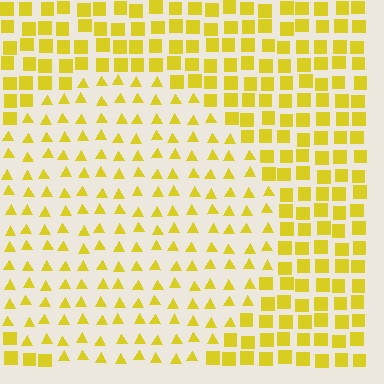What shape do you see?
I see a circle.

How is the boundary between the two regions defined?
The boundary is defined by a change in element shape: triangles inside vs. squares outside. All elements share the same color and spacing.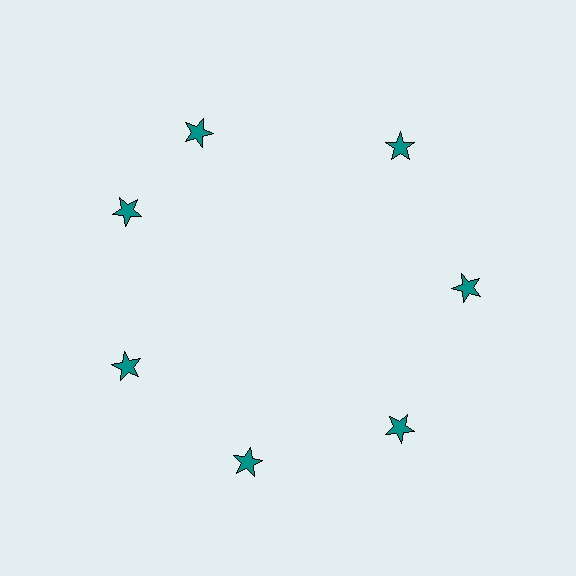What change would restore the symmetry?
The symmetry would be restored by rotating it back into even spacing with its neighbors so that all 7 stars sit at equal angles and equal distance from the center.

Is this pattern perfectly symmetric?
No. The 7 teal stars are arranged in a ring, but one element near the 12 o'clock position is rotated out of alignment along the ring, breaking the 7-fold rotational symmetry.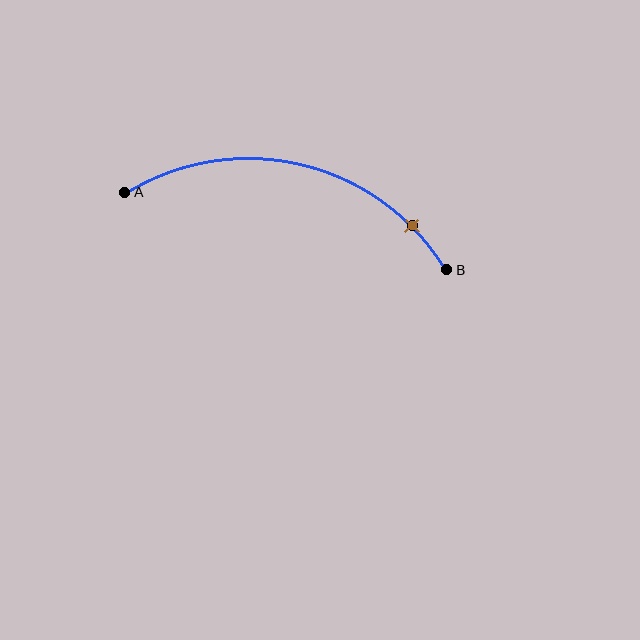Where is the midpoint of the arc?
The arc midpoint is the point on the curve farthest from the straight line joining A and B. It sits above that line.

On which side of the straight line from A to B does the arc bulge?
The arc bulges above the straight line connecting A and B.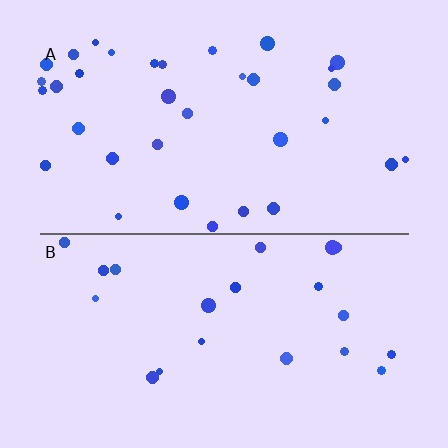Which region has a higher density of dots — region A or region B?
A (the top).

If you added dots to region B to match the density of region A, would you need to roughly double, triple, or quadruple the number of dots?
Approximately double.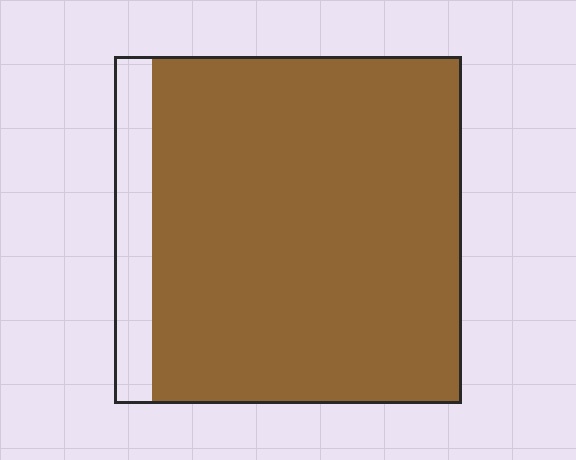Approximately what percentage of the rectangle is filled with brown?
Approximately 90%.